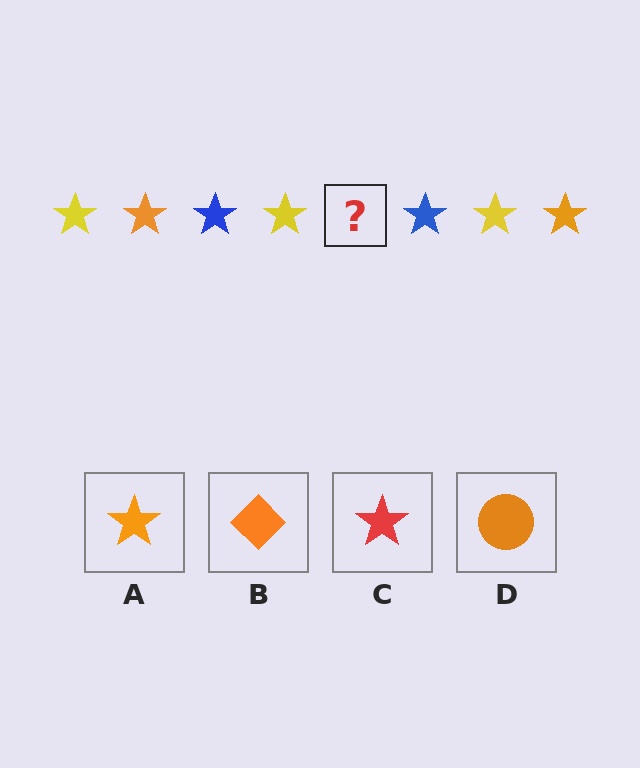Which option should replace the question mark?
Option A.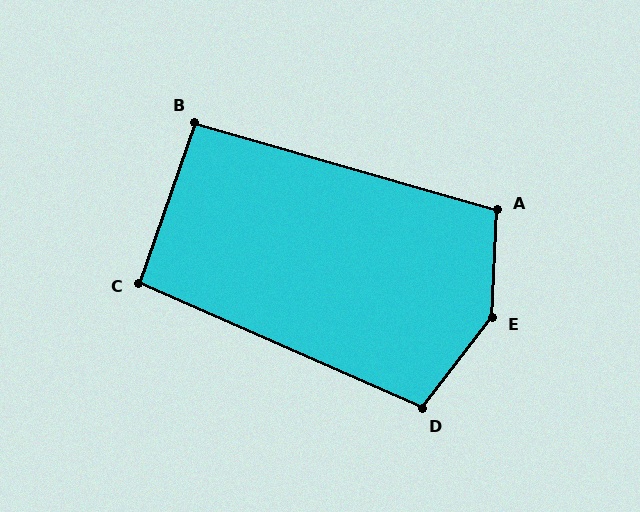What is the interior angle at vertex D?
Approximately 104 degrees (obtuse).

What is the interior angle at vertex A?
Approximately 104 degrees (obtuse).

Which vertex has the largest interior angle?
E, at approximately 145 degrees.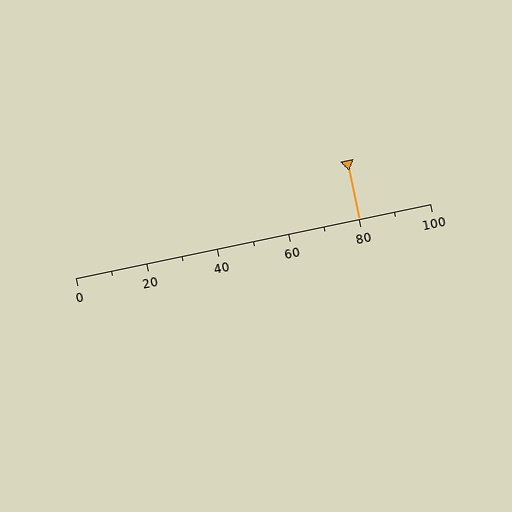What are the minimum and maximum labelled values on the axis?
The axis runs from 0 to 100.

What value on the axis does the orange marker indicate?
The marker indicates approximately 80.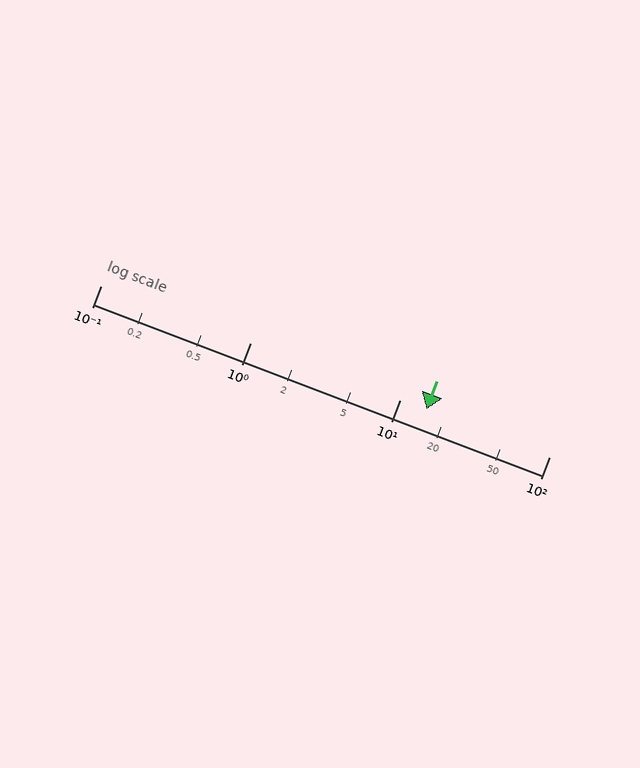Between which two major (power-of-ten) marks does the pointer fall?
The pointer is between 10 and 100.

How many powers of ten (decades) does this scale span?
The scale spans 3 decades, from 0.1 to 100.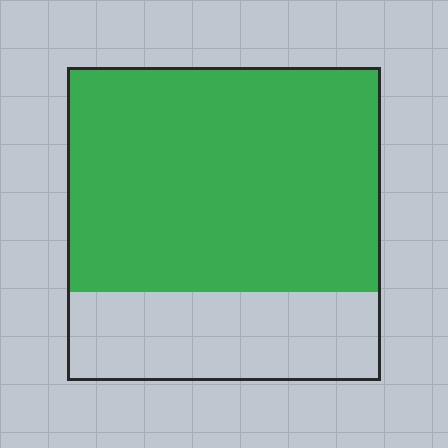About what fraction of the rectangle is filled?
About three quarters (3/4).